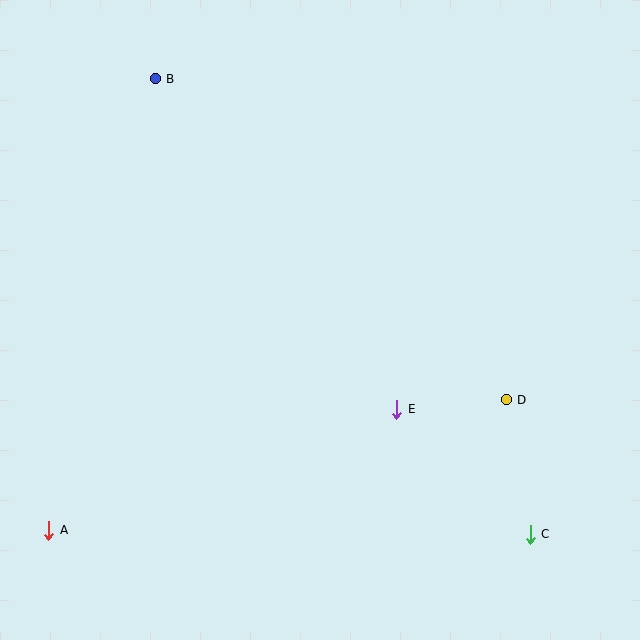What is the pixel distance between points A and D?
The distance between A and D is 476 pixels.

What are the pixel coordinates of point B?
Point B is at (155, 79).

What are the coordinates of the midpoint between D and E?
The midpoint between D and E is at (452, 404).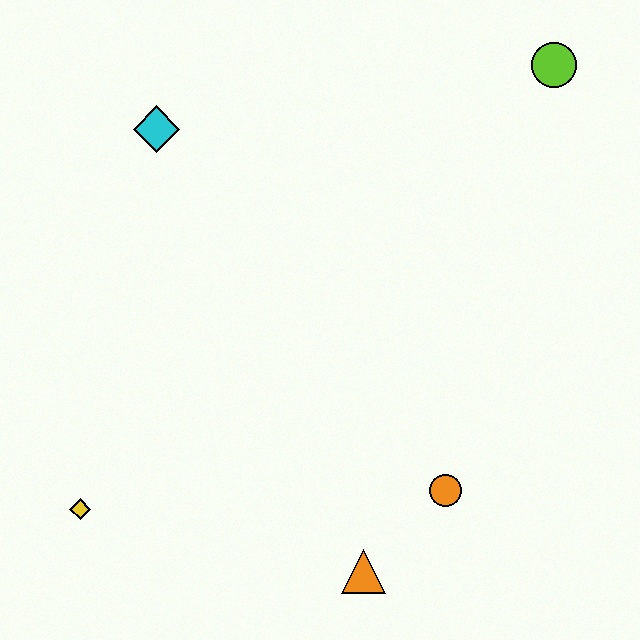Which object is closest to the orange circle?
The orange triangle is closest to the orange circle.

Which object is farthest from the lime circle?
The yellow diamond is farthest from the lime circle.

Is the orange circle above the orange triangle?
Yes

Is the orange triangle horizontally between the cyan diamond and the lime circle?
Yes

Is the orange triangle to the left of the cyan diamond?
No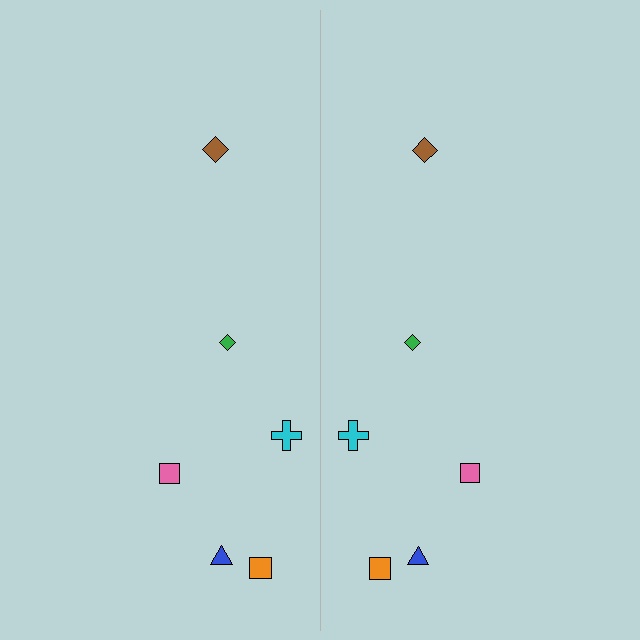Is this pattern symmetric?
Yes, this pattern has bilateral (reflection) symmetry.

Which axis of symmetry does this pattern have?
The pattern has a vertical axis of symmetry running through the center of the image.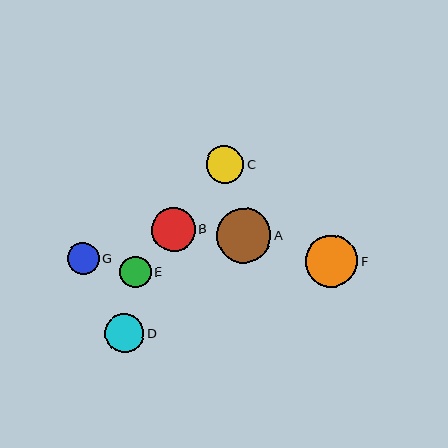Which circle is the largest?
Circle A is the largest with a size of approximately 54 pixels.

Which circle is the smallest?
Circle E is the smallest with a size of approximately 31 pixels.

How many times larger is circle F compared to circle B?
Circle F is approximately 1.2 times the size of circle B.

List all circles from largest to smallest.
From largest to smallest: A, F, B, D, C, G, E.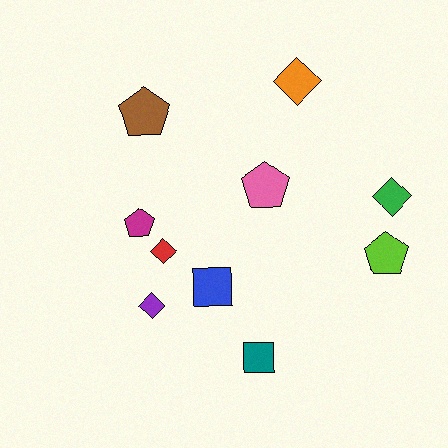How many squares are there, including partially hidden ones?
There are 2 squares.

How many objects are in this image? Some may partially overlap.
There are 10 objects.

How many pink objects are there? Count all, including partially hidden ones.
There is 1 pink object.